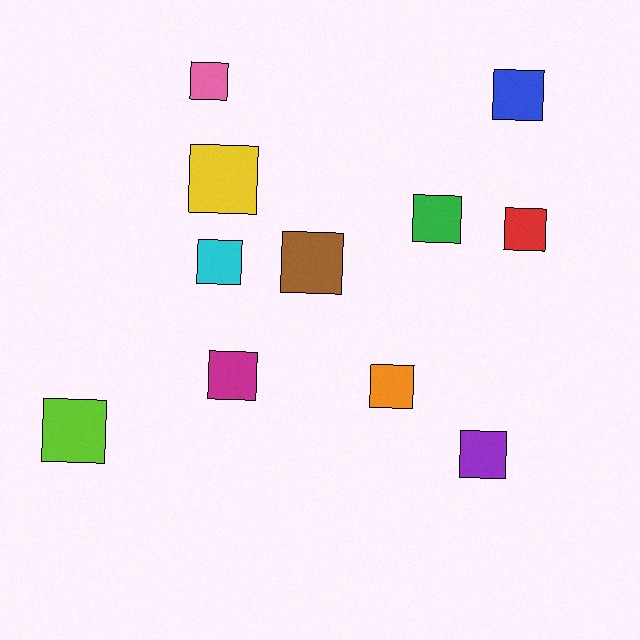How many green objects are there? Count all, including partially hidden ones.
There is 1 green object.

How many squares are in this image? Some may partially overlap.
There are 11 squares.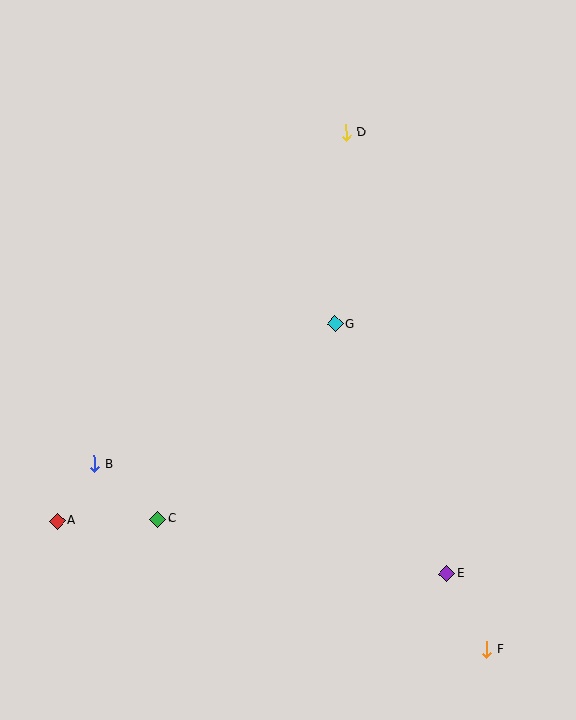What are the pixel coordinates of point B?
Point B is at (94, 464).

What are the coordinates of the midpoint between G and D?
The midpoint between G and D is at (341, 228).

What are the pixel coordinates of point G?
Point G is at (335, 324).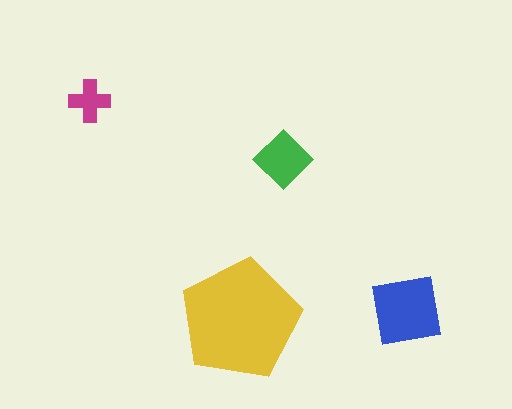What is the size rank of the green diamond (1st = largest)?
3rd.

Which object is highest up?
The magenta cross is topmost.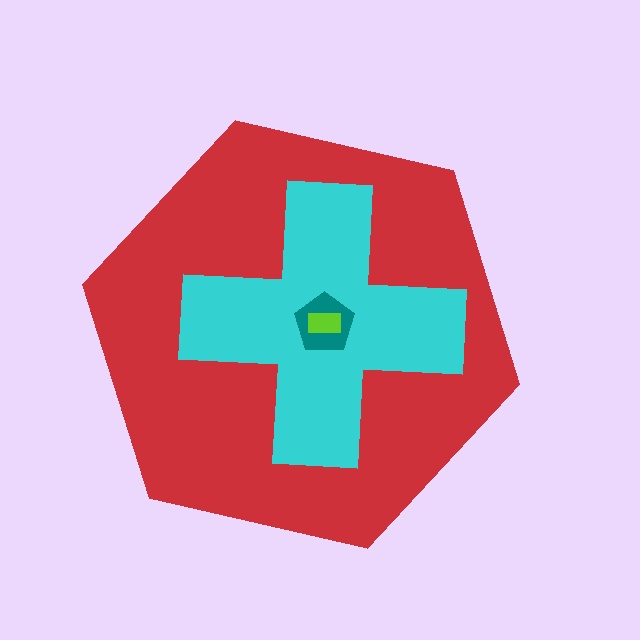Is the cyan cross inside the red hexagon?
Yes.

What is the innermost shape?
The lime rectangle.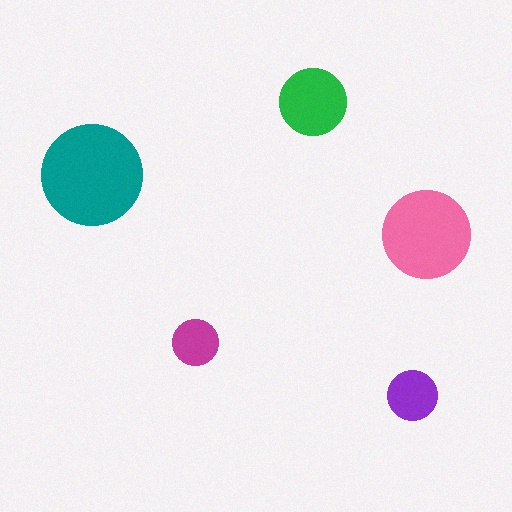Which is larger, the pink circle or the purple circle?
The pink one.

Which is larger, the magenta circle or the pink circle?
The pink one.